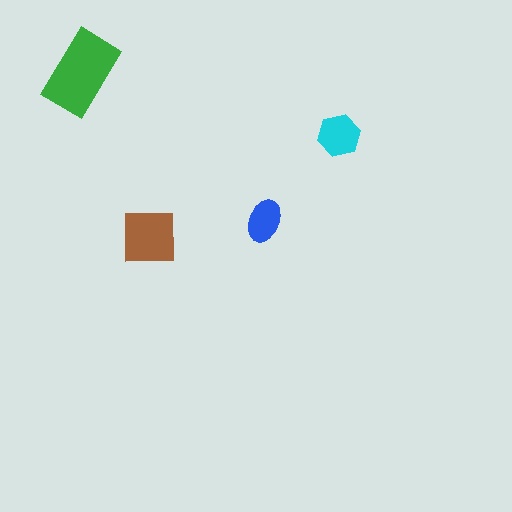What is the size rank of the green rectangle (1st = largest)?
1st.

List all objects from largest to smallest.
The green rectangle, the brown square, the cyan hexagon, the blue ellipse.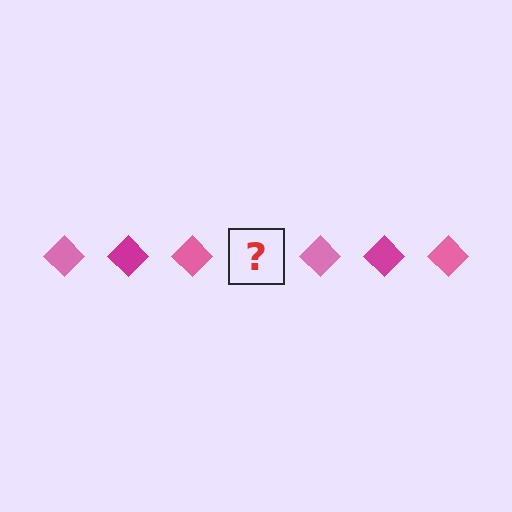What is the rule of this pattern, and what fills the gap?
The rule is that the pattern cycles through pink, magenta diamonds. The gap should be filled with a magenta diamond.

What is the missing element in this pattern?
The missing element is a magenta diamond.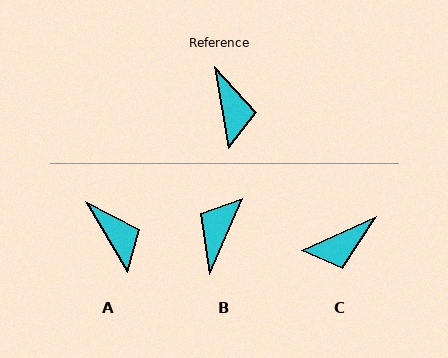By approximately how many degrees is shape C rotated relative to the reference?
Approximately 75 degrees clockwise.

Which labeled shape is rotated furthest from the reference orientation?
B, about 147 degrees away.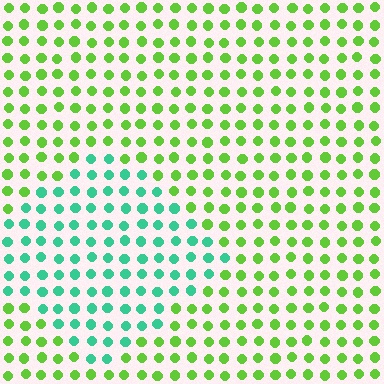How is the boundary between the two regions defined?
The boundary is defined purely by a slight shift in hue (about 55 degrees). Spacing, size, and orientation are identical on both sides.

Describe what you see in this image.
The image is filled with small lime elements in a uniform arrangement. A diamond-shaped region is visible where the elements are tinted to a slightly different hue, forming a subtle color boundary.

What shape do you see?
I see a diamond.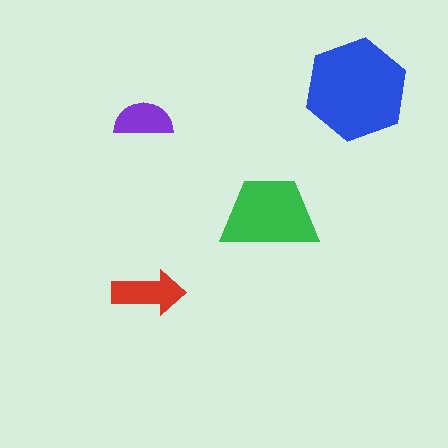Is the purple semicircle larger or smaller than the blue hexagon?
Smaller.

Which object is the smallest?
The purple semicircle.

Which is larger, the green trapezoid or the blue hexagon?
The blue hexagon.